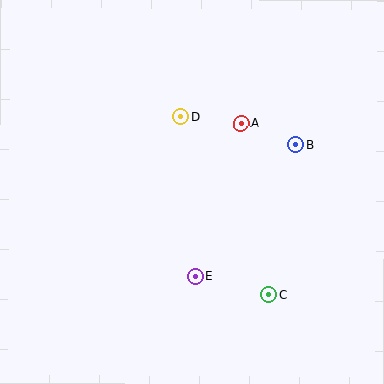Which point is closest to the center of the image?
Point D at (180, 117) is closest to the center.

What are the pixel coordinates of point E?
Point E is at (196, 276).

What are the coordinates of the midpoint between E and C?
The midpoint between E and C is at (232, 285).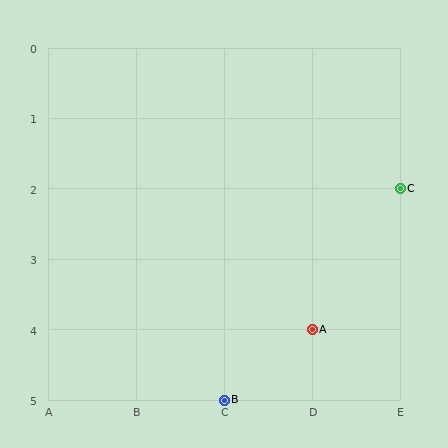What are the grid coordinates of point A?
Point A is at grid coordinates (D, 4).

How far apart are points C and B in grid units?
Points C and B are 2 columns and 3 rows apart (about 3.6 grid units diagonally).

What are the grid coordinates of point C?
Point C is at grid coordinates (E, 2).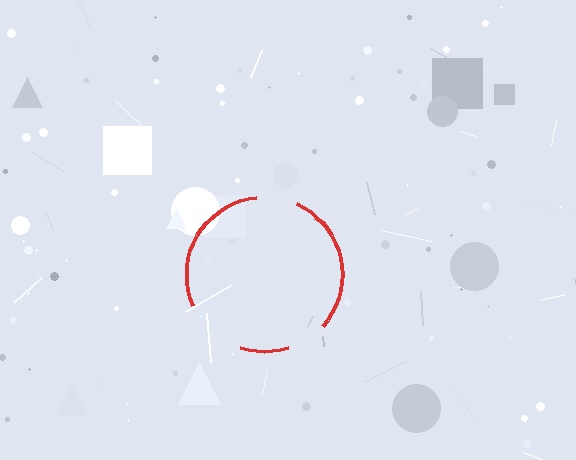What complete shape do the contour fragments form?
The contour fragments form a circle.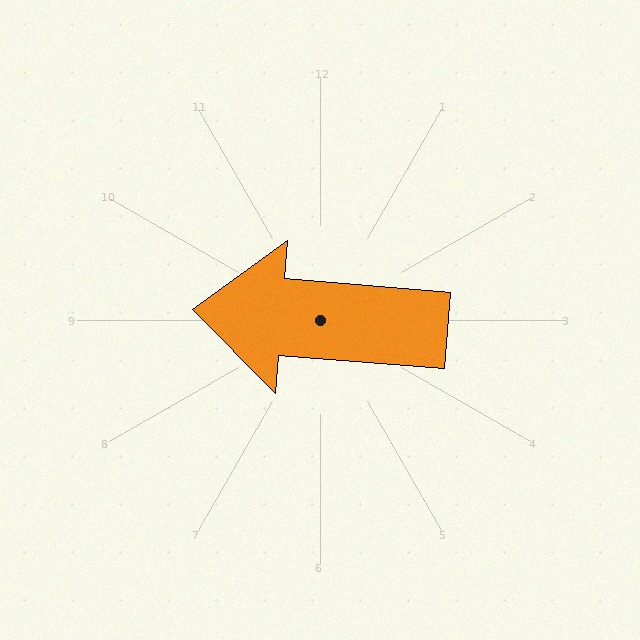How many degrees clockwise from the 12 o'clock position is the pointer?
Approximately 275 degrees.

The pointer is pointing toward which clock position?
Roughly 9 o'clock.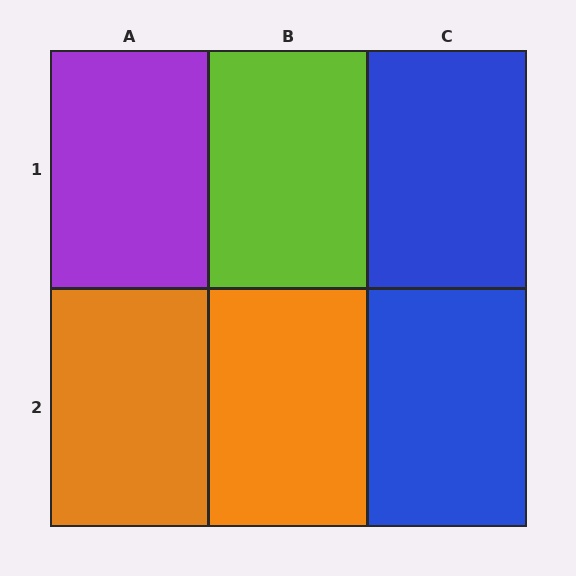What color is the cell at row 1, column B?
Lime.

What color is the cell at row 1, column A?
Purple.